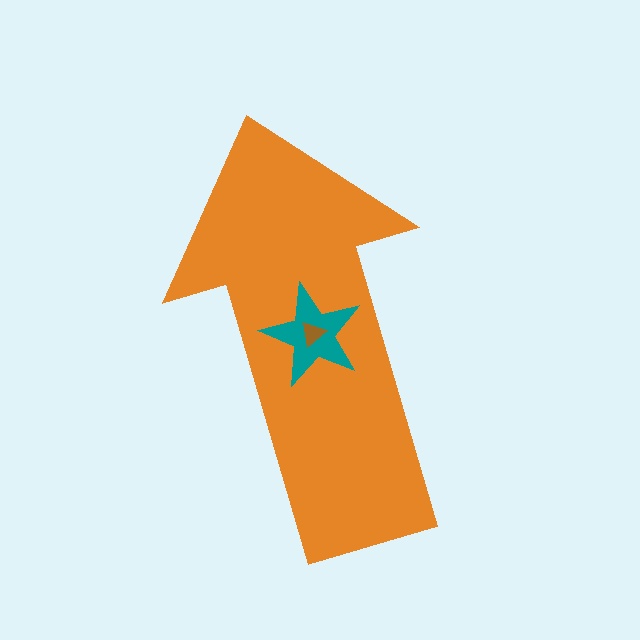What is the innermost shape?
The brown triangle.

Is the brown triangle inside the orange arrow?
Yes.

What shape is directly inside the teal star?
The brown triangle.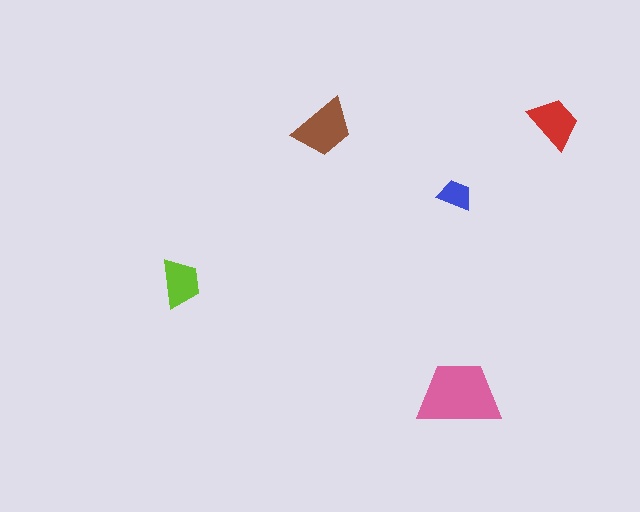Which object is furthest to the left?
The lime trapezoid is leftmost.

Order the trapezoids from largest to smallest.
the pink one, the brown one, the red one, the lime one, the blue one.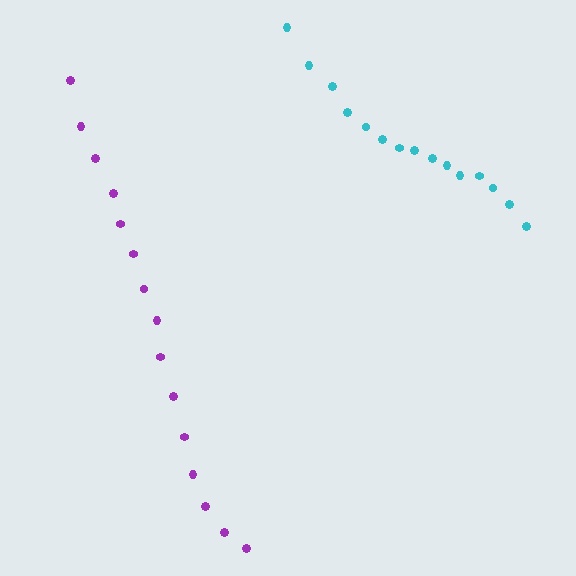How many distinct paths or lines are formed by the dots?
There are 2 distinct paths.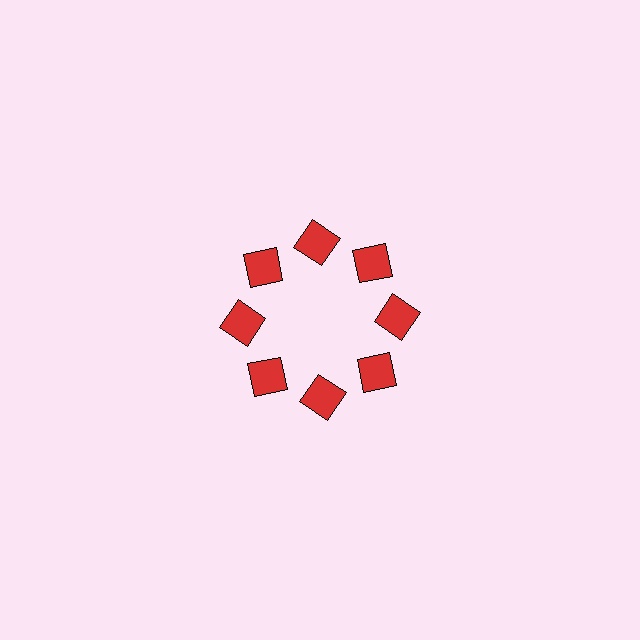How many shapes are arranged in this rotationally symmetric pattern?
There are 8 shapes, arranged in 8 groups of 1.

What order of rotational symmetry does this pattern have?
This pattern has 8-fold rotational symmetry.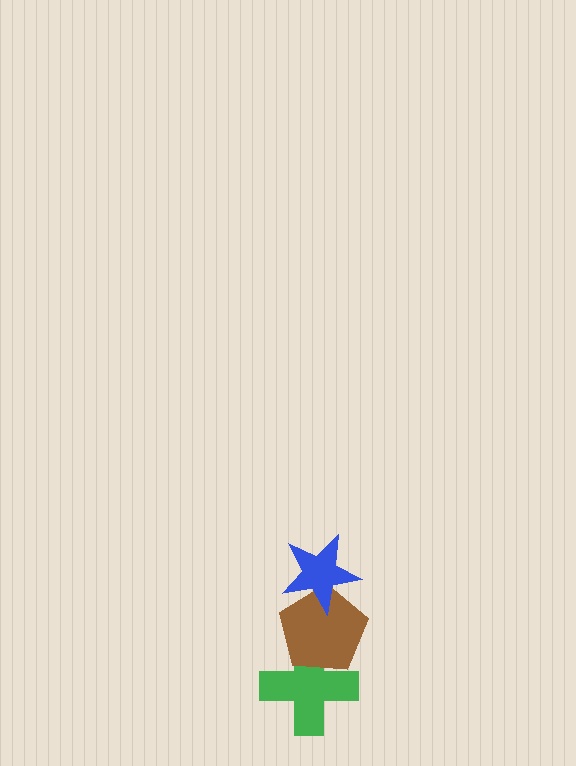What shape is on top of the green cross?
The brown pentagon is on top of the green cross.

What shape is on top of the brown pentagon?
The blue star is on top of the brown pentagon.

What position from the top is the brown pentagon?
The brown pentagon is 2nd from the top.